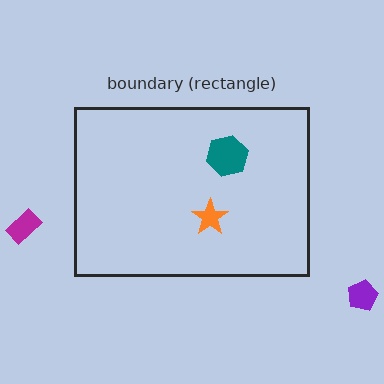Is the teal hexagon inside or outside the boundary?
Inside.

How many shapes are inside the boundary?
2 inside, 2 outside.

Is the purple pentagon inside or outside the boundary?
Outside.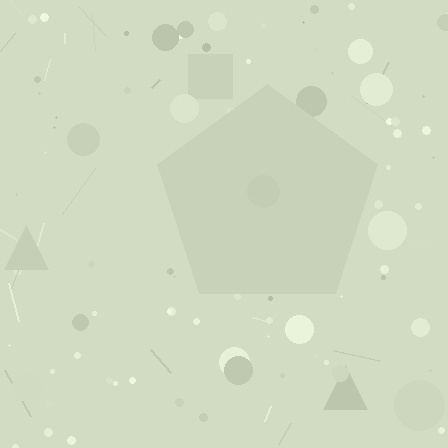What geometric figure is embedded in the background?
A pentagon is embedded in the background.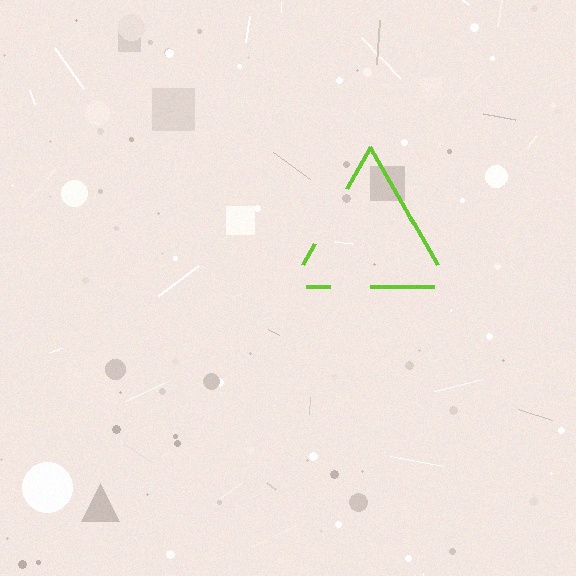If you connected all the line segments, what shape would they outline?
They would outline a triangle.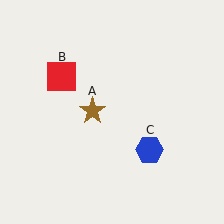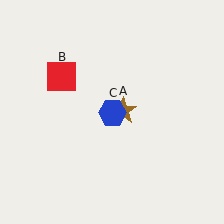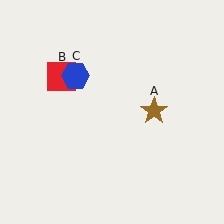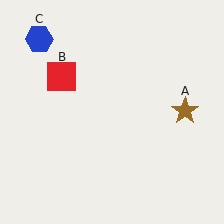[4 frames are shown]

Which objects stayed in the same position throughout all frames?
Red square (object B) remained stationary.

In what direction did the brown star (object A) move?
The brown star (object A) moved right.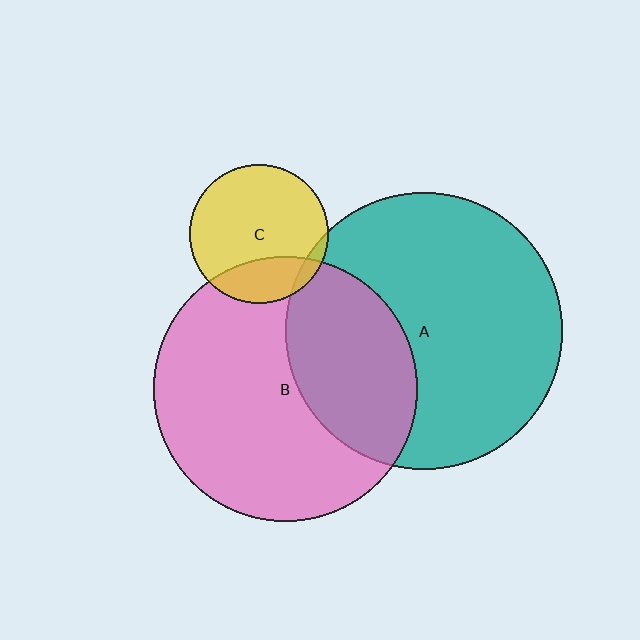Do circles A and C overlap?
Yes.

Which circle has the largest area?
Circle A (teal).